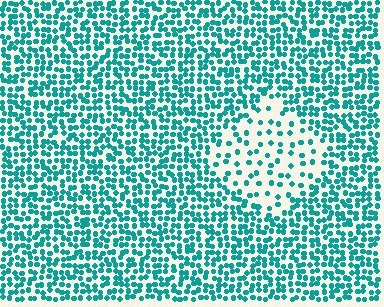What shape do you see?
I see a diamond.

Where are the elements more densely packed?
The elements are more densely packed outside the diamond boundary.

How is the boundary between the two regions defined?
The boundary is defined by a change in element density (approximately 2.6x ratio). All elements are the same color, size, and shape.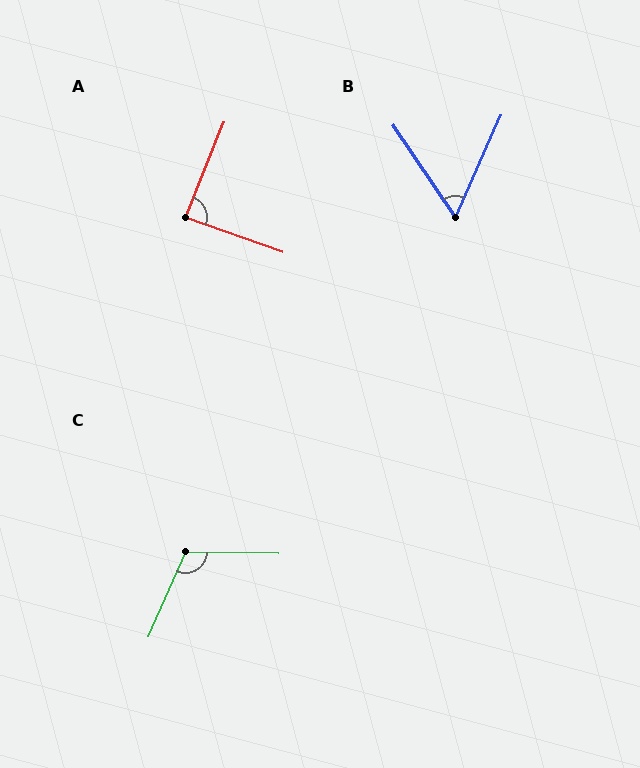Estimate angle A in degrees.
Approximately 88 degrees.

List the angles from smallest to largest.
B (58°), A (88°), C (113°).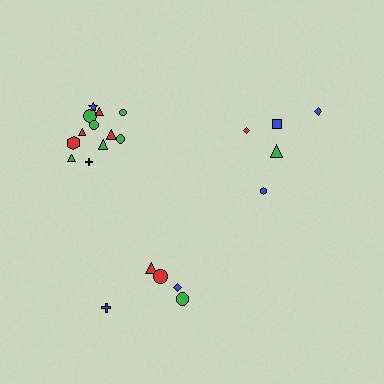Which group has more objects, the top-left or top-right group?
The top-left group.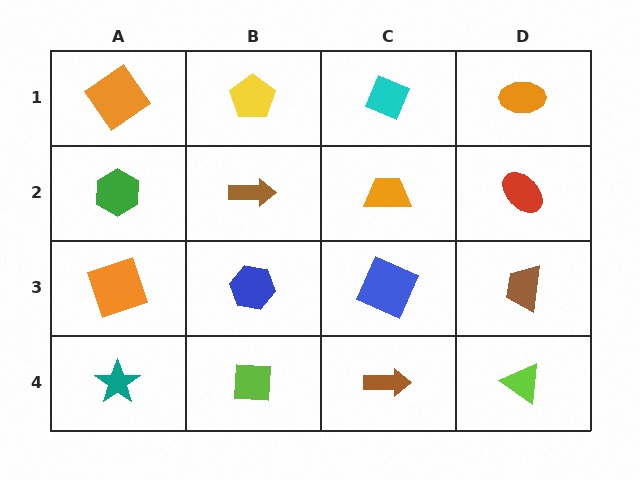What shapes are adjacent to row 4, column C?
A blue square (row 3, column C), a lime square (row 4, column B), a lime triangle (row 4, column D).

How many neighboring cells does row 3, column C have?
4.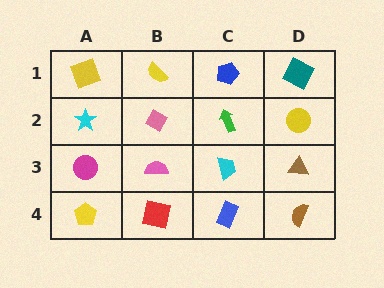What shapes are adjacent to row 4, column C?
A cyan trapezoid (row 3, column C), a red square (row 4, column B), a brown semicircle (row 4, column D).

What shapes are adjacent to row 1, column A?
A cyan star (row 2, column A), a yellow semicircle (row 1, column B).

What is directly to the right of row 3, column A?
A pink semicircle.